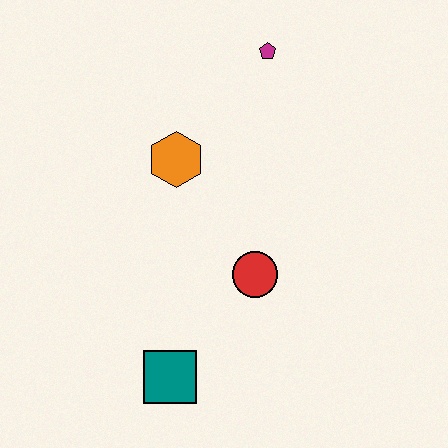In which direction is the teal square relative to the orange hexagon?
The teal square is below the orange hexagon.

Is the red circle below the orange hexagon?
Yes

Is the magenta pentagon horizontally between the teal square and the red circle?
No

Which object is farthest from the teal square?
The magenta pentagon is farthest from the teal square.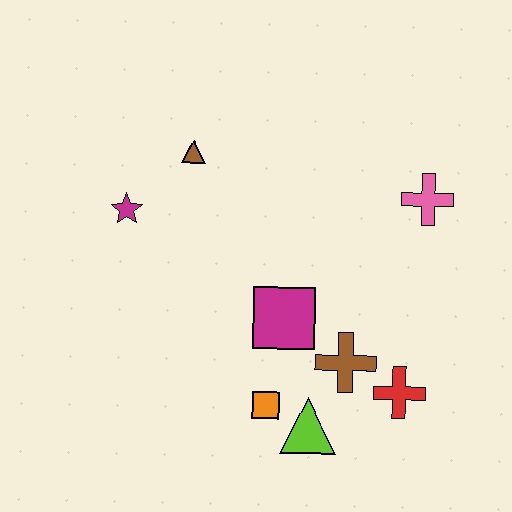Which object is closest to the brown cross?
The red cross is closest to the brown cross.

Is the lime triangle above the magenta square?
No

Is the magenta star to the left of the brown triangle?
Yes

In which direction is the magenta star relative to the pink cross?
The magenta star is to the left of the pink cross.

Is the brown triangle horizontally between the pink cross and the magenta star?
Yes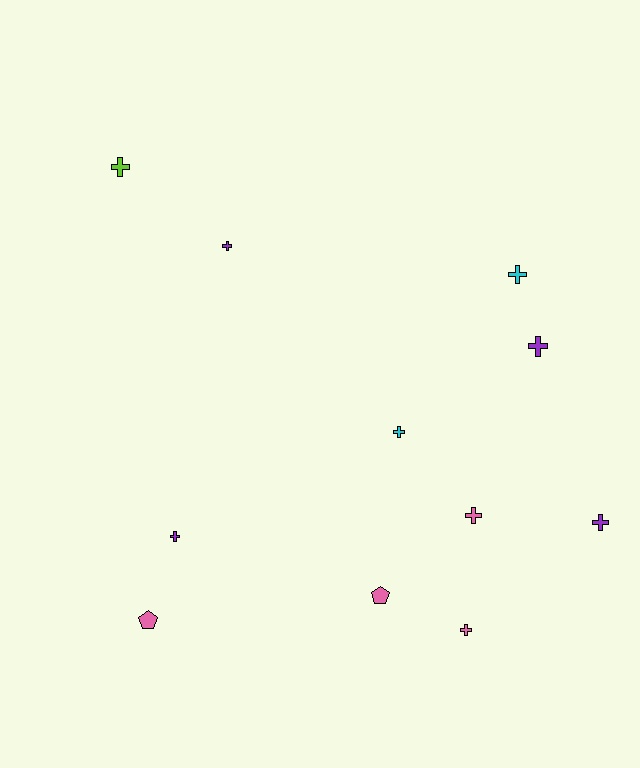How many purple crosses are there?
There are 4 purple crosses.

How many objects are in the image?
There are 11 objects.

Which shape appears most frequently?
Cross, with 9 objects.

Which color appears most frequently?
Pink, with 4 objects.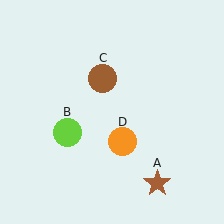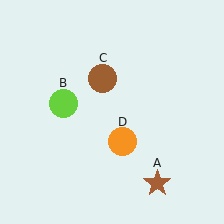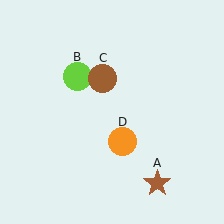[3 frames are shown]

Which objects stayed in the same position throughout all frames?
Brown star (object A) and brown circle (object C) and orange circle (object D) remained stationary.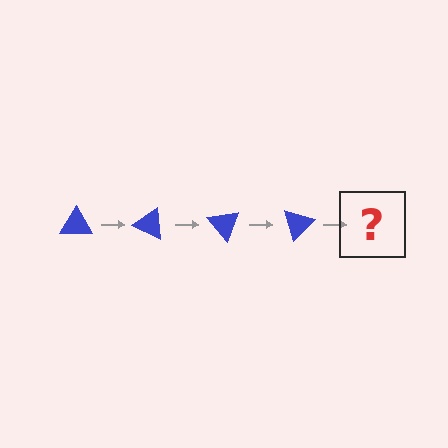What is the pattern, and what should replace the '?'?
The pattern is that the triangle rotates 25 degrees each step. The '?' should be a blue triangle rotated 100 degrees.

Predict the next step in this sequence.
The next step is a blue triangle rotated 100 degrees.